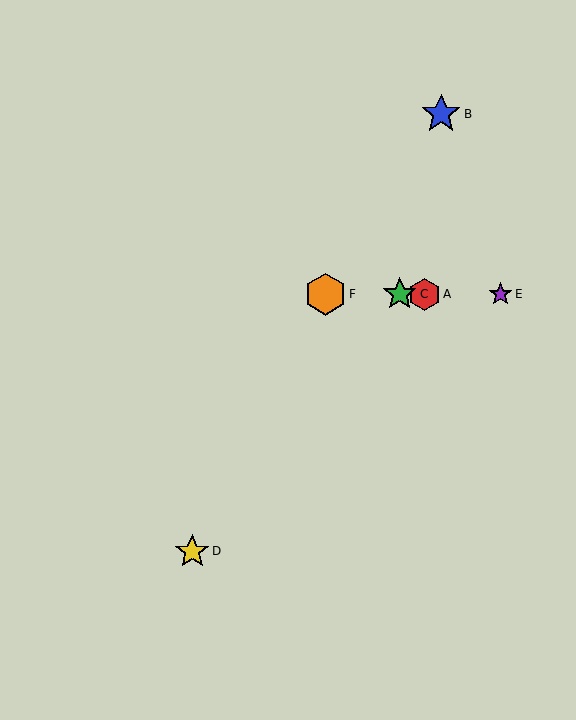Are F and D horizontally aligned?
No, F is at y≈294 and D is at y≈551.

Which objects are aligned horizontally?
Objects A, C, E, F are aligned horizontally.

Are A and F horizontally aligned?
Yes, both are at y≈294.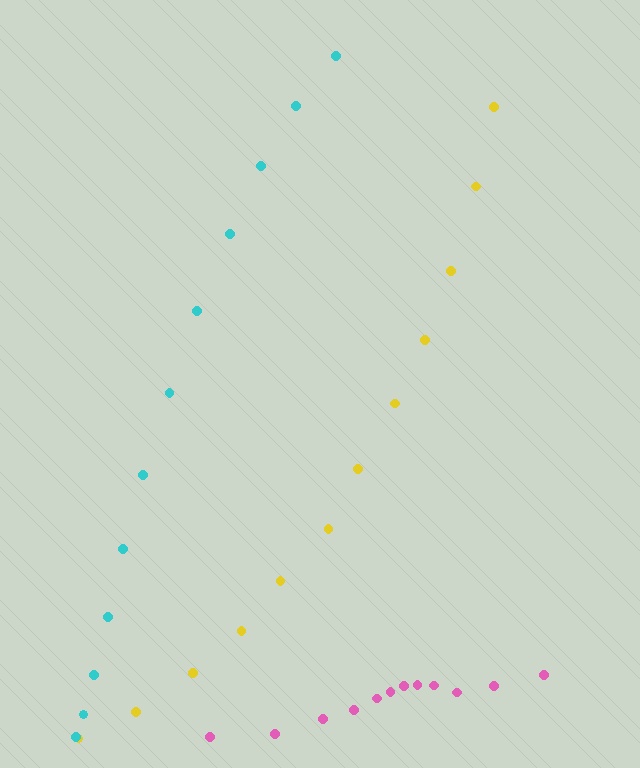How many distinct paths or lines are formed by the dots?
There are 3 distinct paths.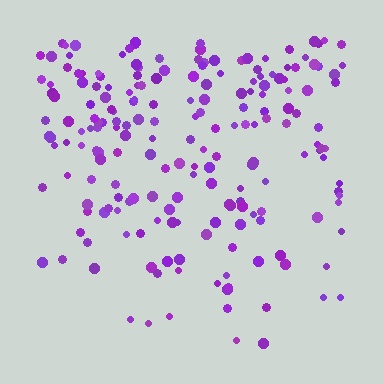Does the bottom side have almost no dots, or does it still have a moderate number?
Still a moderate number, just noticeably fewer than the top.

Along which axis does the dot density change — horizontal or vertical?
Vertical.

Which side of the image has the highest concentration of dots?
The top.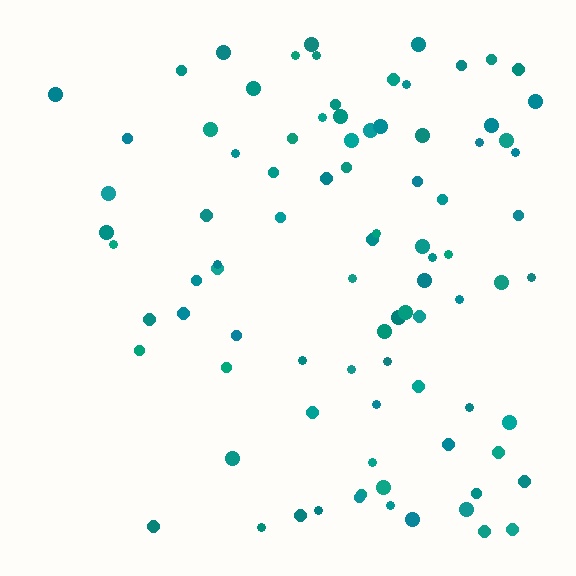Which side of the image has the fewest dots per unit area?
The left.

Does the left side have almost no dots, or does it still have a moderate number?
Still a moderate number, just noticeably fewer than the right.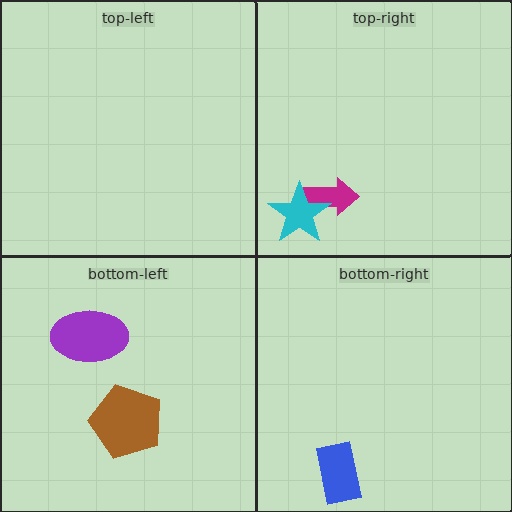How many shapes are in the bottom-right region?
1.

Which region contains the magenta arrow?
The top-right region.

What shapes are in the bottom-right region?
The blue rectangle.